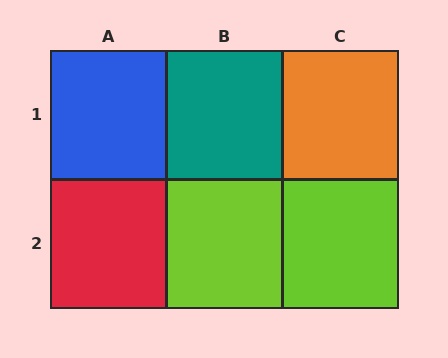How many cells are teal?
1 cell is teal.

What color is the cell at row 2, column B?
Lime.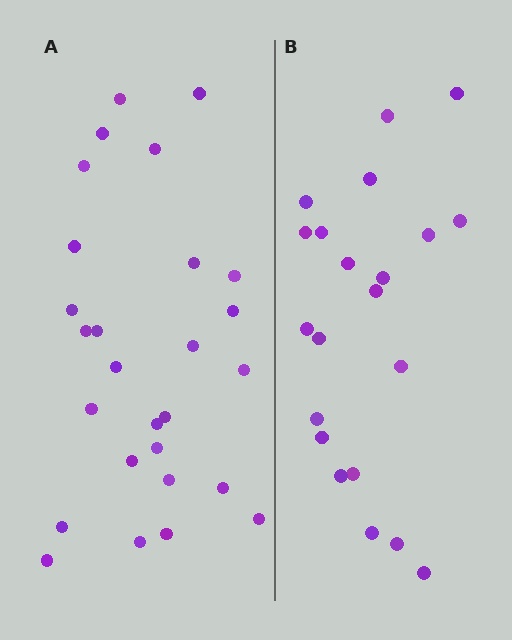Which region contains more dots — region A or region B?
Region A (the left region) has more dots.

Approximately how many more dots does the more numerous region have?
Region A has about 6 more dots than region B.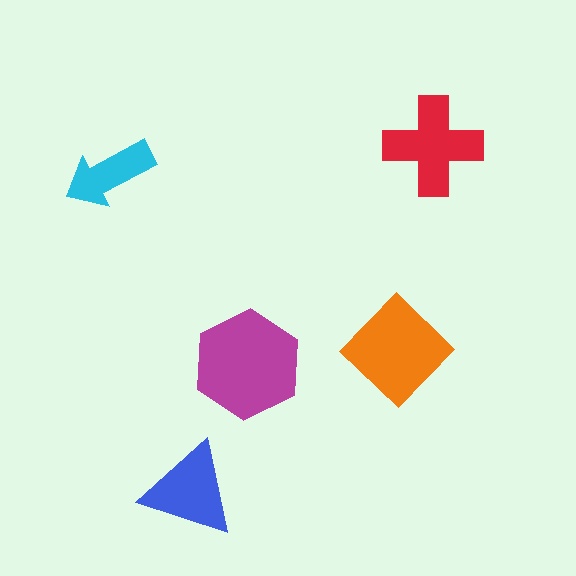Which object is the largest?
The magenta hexagon.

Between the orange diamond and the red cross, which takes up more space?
The orange diamond.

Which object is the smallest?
The cyan arrow.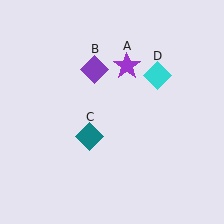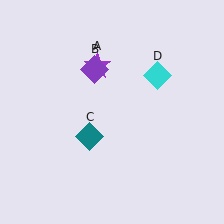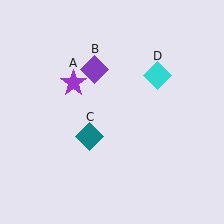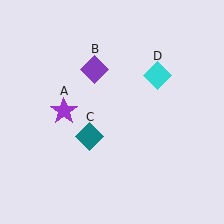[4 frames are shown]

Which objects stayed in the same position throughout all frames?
Purple diamond (object B) and teal diamond (object C) and cyan diamond (object D) remained stationary.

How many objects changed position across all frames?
1 object changed position: purple star (object A).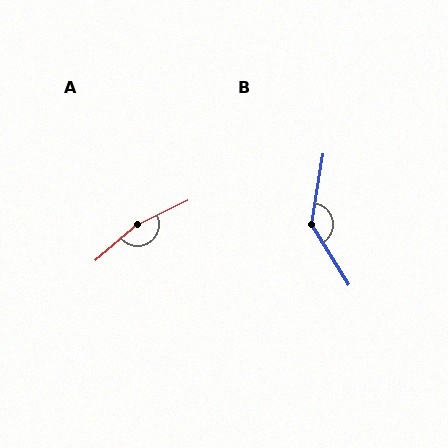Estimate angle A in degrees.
Approximately 165 degrees.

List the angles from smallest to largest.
B (140°), A (165°).